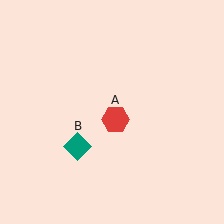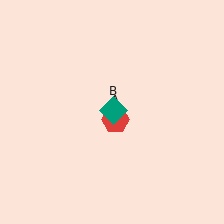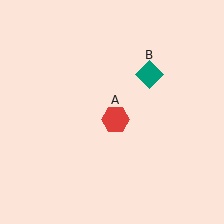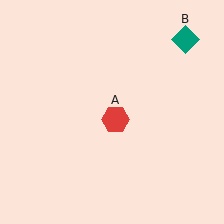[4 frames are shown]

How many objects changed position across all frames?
1 object changed position: teal diamond (object B).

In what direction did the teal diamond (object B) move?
The teal diamond (object B) moved up and to the right.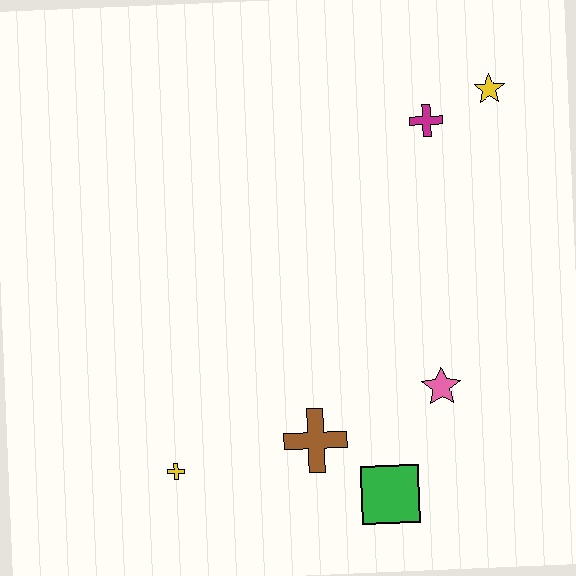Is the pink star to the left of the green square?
No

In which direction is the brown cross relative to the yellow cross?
The brown cross is to the right of the yellow cross.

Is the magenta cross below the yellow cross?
No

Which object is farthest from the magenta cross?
The yellow cross is farthest from the magenta cross.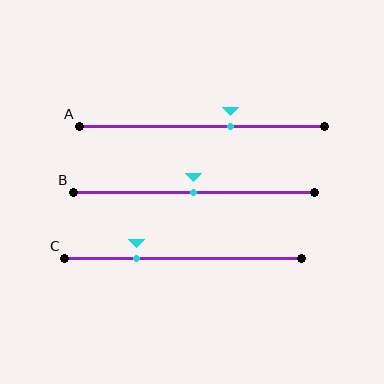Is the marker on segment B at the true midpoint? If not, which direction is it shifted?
Yes, the marker on segment B is at the true midpoint.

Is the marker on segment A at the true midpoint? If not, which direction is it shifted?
No, the marker on segment A is shifted to the right by about 12% of the segment length.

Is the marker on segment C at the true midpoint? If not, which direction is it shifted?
No, the marker on segment C is shifted to the left by about 20% of the segment length.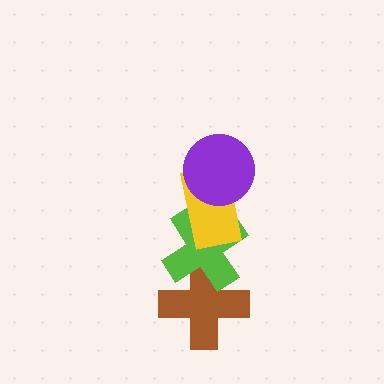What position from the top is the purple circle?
The purple circle is 1st from the top.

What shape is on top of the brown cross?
The lime cross is on top of the brown cross.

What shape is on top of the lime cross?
The yellow rectangle is on top of the lime cross.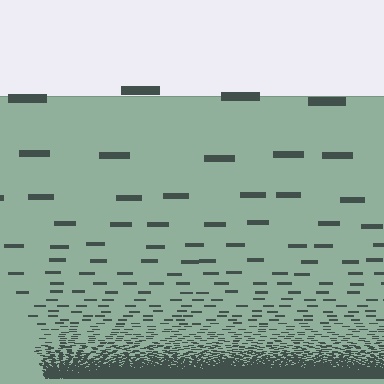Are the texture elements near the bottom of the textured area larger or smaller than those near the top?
Smaller. The gradient is inverted — elements near the bottom are smaller and denser.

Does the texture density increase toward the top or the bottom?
Density increases toward the bottom.